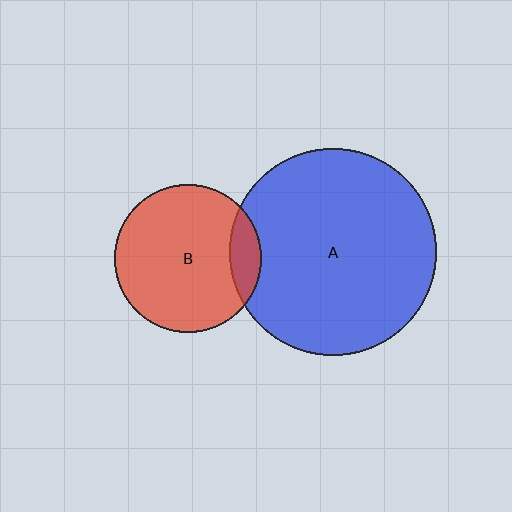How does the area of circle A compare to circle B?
Approximately 2.0 times.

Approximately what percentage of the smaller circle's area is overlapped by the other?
Approximately 15%.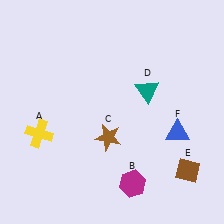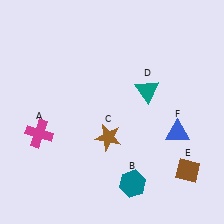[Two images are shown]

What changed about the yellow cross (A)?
In Image 1, A is yellow. In Image 2, it changed to magenta.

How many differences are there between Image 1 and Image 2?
There are 2 differences between the two images.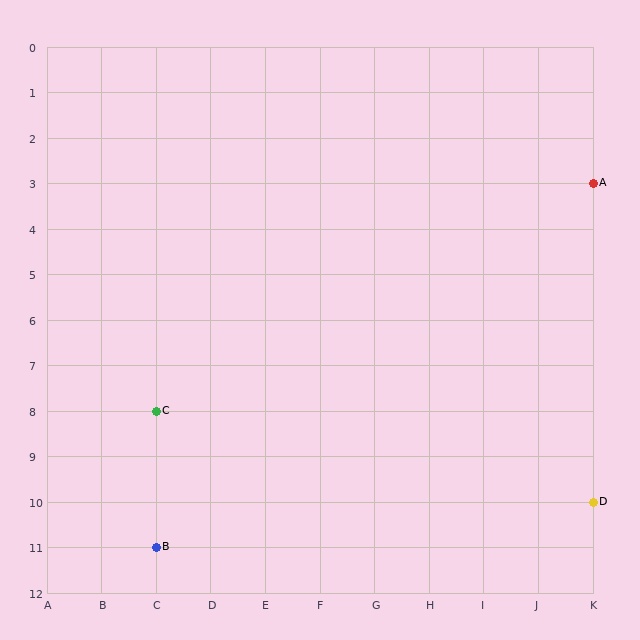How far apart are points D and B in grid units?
Points D and B are 8 columns and 1 row apart (about 8.1 grid units diagonally).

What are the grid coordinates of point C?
Point C is at grid coordinates (C, 8).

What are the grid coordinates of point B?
Point B is at grid coordinates (C, 11).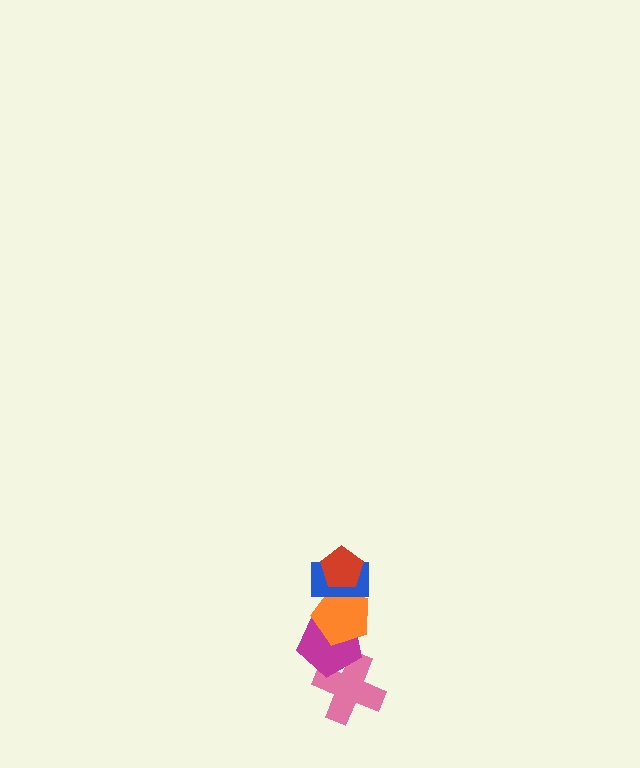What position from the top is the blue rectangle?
The blue rectangle is 2nd from the top.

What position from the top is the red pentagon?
The red pentagon is 1st from the top.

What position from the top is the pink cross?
The pink cross is 5th from the top.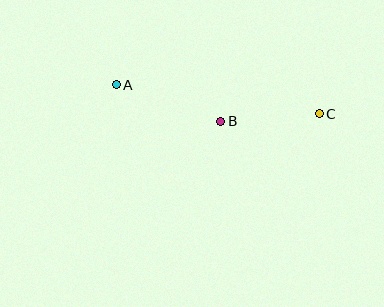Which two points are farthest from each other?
Points A and C are farthest from each other.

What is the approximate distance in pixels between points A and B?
The distance between A and B is approximately 111 pixels.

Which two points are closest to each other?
Points B and C are closest to each other.